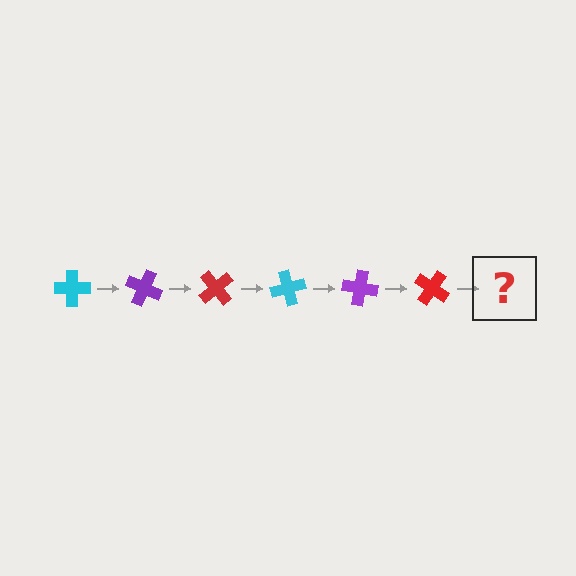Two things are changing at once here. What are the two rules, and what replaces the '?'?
The two rules are that it rotates 25 degrees each step and the color cycles through cyan, purple, and red. The '?' should be a cyan cross, rotated 150 degrees from the start.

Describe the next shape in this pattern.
It should be a cyan cross, rotated 150 degrees from the start.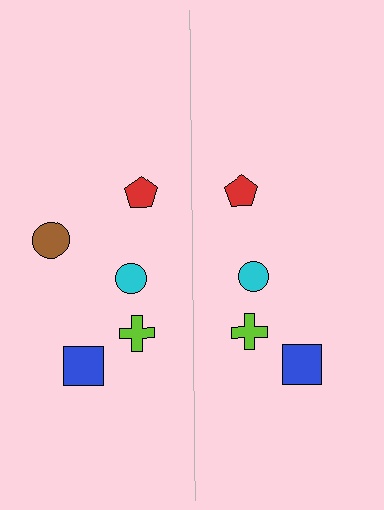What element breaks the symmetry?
A brown circle is missing from the right side.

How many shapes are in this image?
There are 9 shapes in this image.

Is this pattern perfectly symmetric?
No, the pattern is not perfectly symmetric. A brown circle is missing from the right side.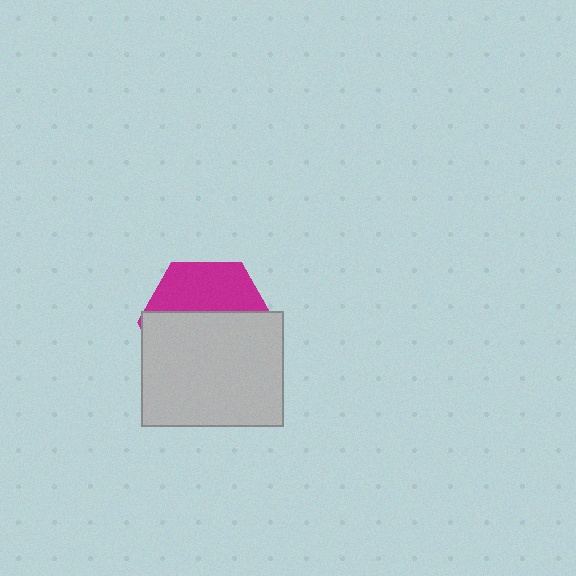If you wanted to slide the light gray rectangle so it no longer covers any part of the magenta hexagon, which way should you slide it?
Slide it down — that is the most direct way to separate the two shapes.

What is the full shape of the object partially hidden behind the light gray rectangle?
The partially hidden object is a magenta hexagon.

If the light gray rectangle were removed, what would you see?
You would see the complete magenta hexagon.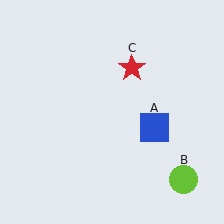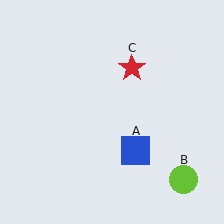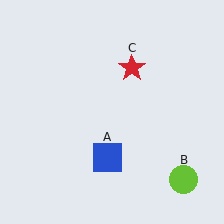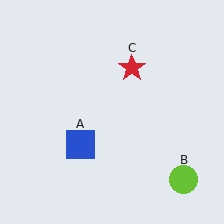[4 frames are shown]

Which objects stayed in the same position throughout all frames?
Lime circle (object B) and red star (object C) remained stationary.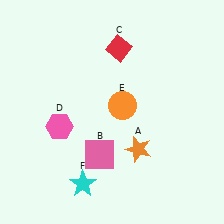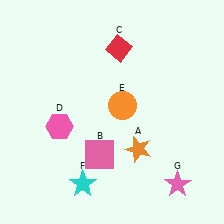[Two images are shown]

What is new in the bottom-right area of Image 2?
A pink star (G) was added in the bottom-right area of Image 2.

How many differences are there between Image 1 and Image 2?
There is 1 difference between the two images.